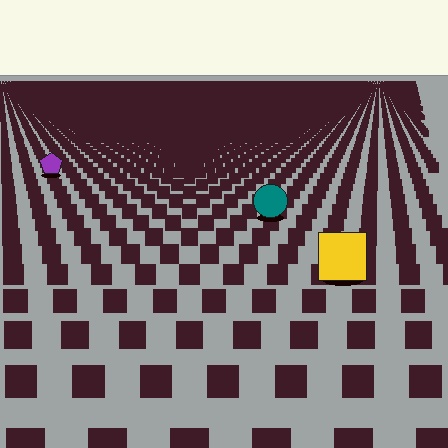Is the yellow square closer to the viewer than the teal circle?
Yes. The yellow square is closer — you can tell from the texture gradient: the ground texture is coarser near it.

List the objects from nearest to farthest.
From nearest to farthest: the yellow square, the teal circle, the purple pentagon.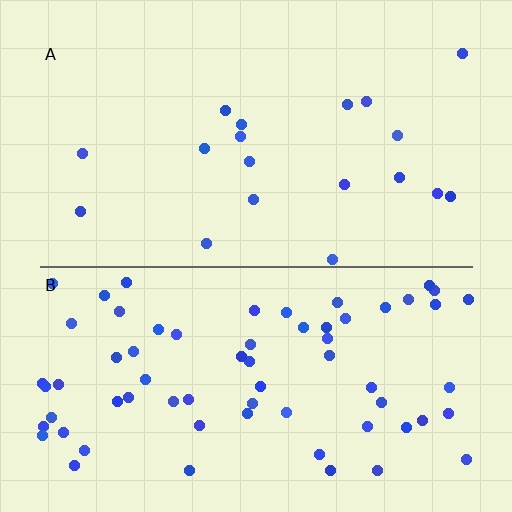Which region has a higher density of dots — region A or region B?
B (the bottom).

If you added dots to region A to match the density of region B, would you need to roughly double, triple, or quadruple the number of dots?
Approximately triple.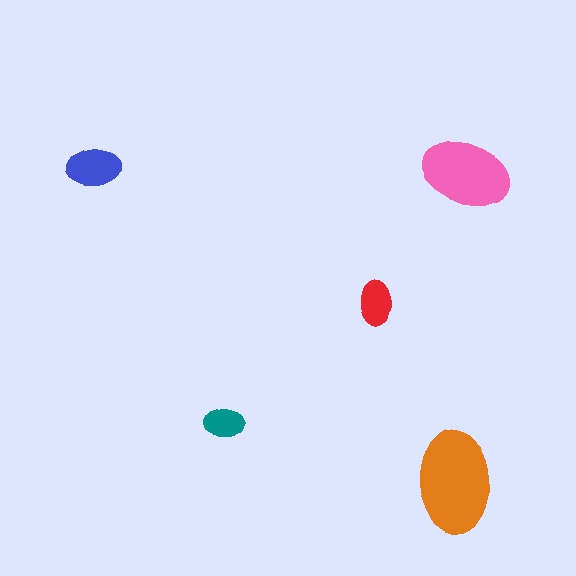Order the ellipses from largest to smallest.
the orange one, the pink one, the blue one, the red one, the teal one.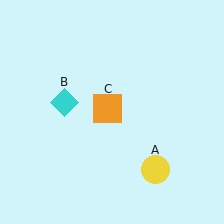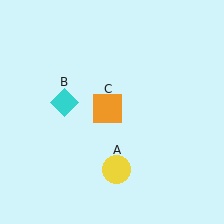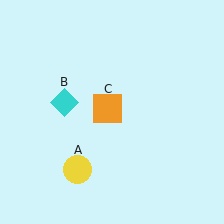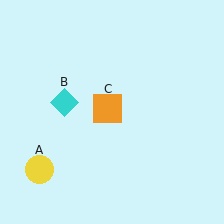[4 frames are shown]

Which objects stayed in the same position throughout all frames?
Cyan diamond (object B) and orange square (object C) remained stationary.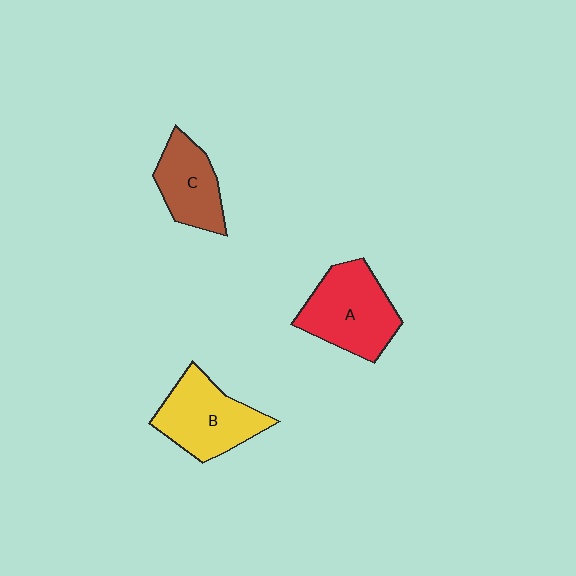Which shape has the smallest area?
Shape C (brown).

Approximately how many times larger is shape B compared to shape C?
Approximately 1.3 times.